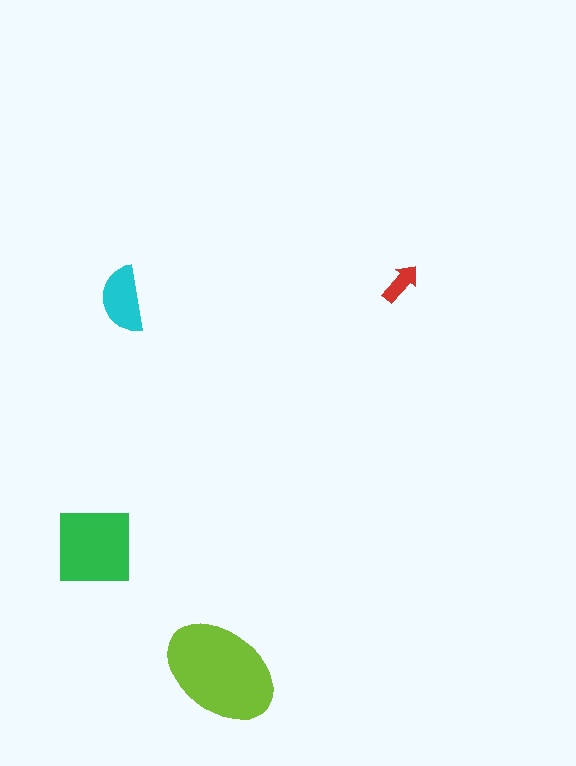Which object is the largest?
The lime ellipse.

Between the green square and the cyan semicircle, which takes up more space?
The green square.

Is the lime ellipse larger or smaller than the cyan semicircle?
Larger.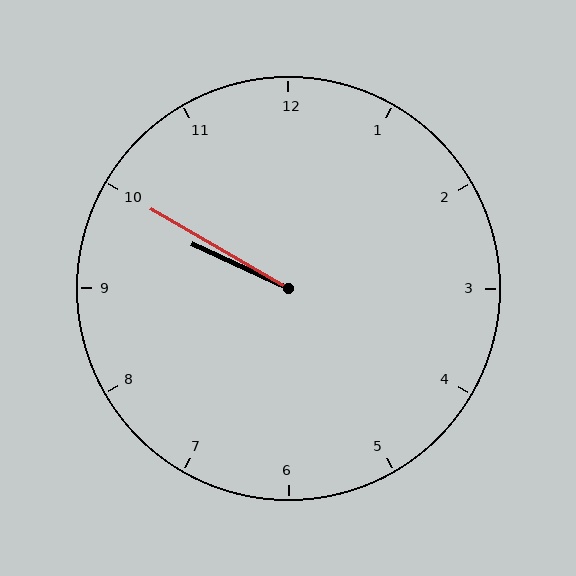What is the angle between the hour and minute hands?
Approximately 5 degrees.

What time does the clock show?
9:50.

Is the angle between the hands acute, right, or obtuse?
It is acute.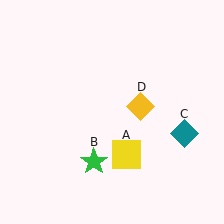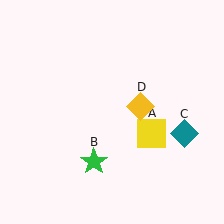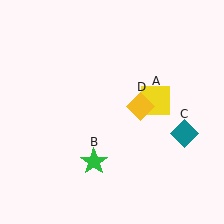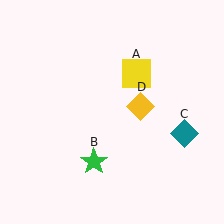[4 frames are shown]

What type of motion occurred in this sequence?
The yellow square (object A) rotated counterclockwise around the center of the scene.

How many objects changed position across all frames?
1 object changed position: yellow square (object A).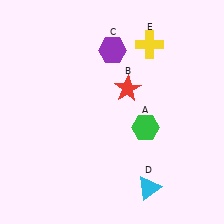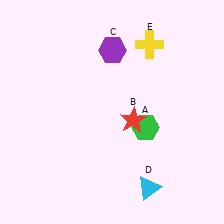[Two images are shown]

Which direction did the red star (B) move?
The red star (B) moved down.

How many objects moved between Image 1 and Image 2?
1 object moved between the two images.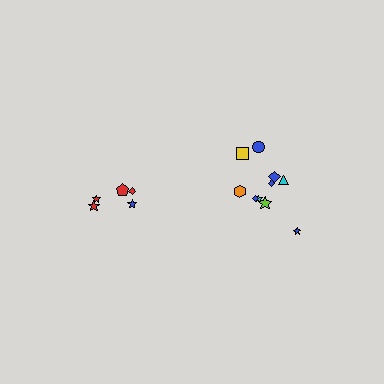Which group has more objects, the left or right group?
The right group.